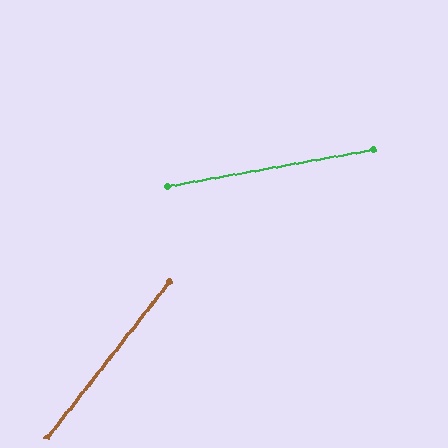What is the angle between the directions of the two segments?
Approximately 42 degrees.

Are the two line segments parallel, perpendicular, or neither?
Neither parallel nor perpendicular — they differ by about 42°.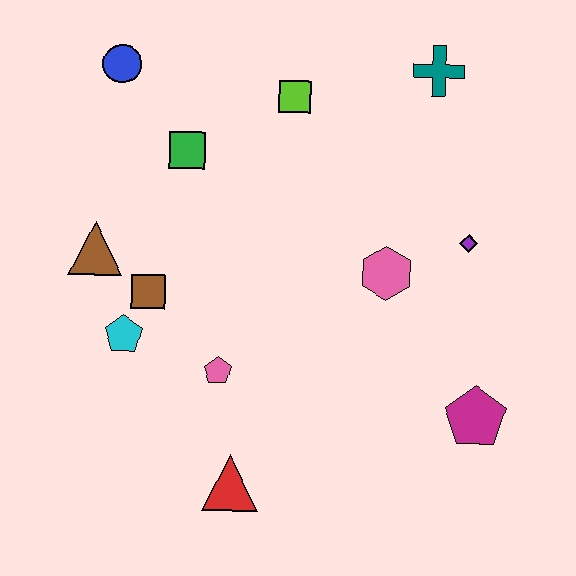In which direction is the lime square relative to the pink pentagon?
The lime square is above the pink pentagon.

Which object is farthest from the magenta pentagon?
The blue circle is farthest from the magenta pentagon.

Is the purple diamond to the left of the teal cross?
No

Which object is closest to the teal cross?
The lime square is closest to the teal cross.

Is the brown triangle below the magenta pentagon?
No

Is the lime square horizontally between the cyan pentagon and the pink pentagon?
No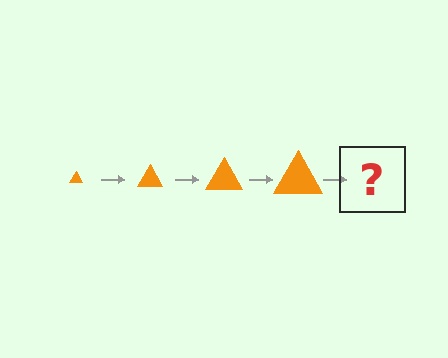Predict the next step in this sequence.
The next step is an orange triangle, larger than the previous one.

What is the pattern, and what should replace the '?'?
The pattern is that the triangle gets progressively larger each step. The '?' should be an orange triangle, larger than the previous one.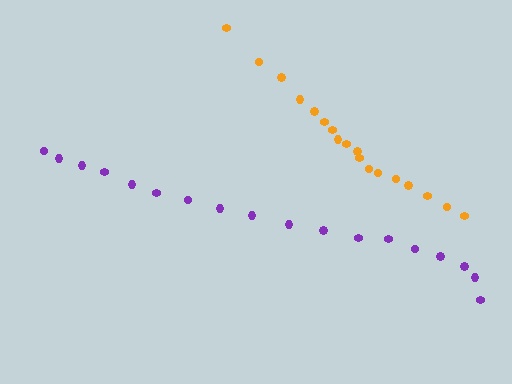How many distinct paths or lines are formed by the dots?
There are 2 distinct paths.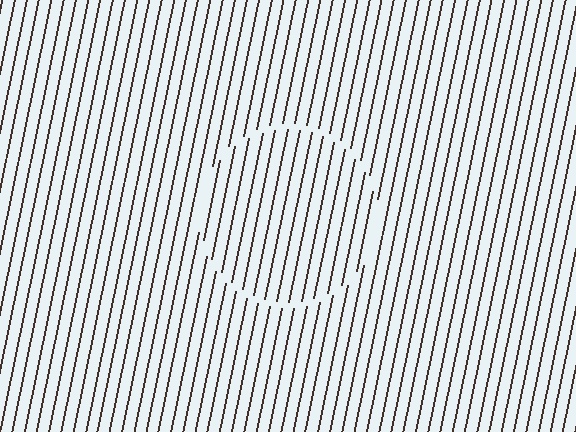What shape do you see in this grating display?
An illusory circle. The interior of the shape contains the same grating, shifted by half a period — the contour is defined by the phase discontinuity where line-ends from the inner and outer gratings abut.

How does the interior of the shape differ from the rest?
The interior of the shape contains the same grating, shifted by half a period — the contour is defined by the phase discontinuity where line-ends from the inner and outer gratings abut.